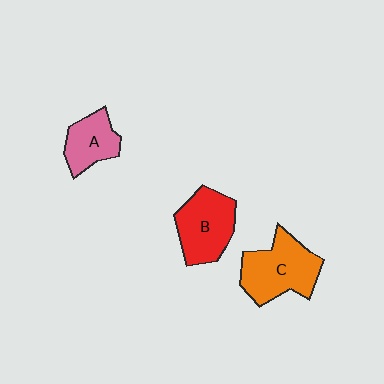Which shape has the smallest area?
Shape A (pink).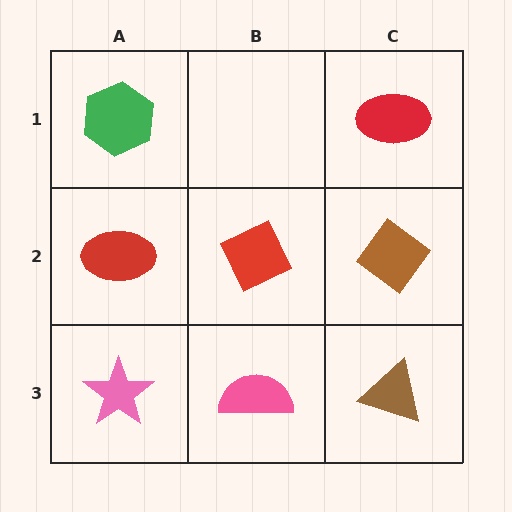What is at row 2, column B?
A red diamond.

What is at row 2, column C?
A brown diamond.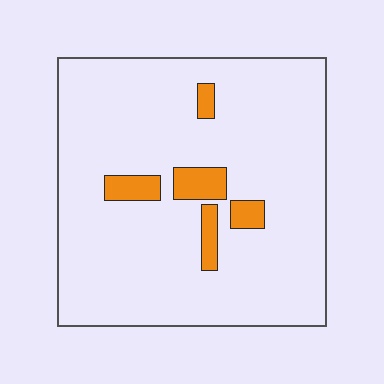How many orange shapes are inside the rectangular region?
5.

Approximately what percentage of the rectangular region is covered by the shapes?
Approximately 10%.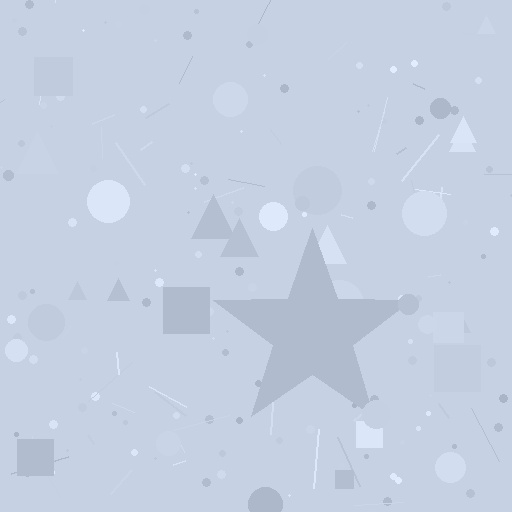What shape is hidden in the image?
A star is hidden in the image.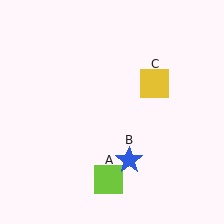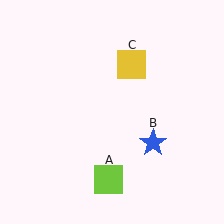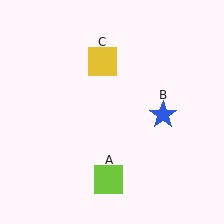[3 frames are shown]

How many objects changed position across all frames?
2 objects changed position: blue star (object B), yellow square (object C).